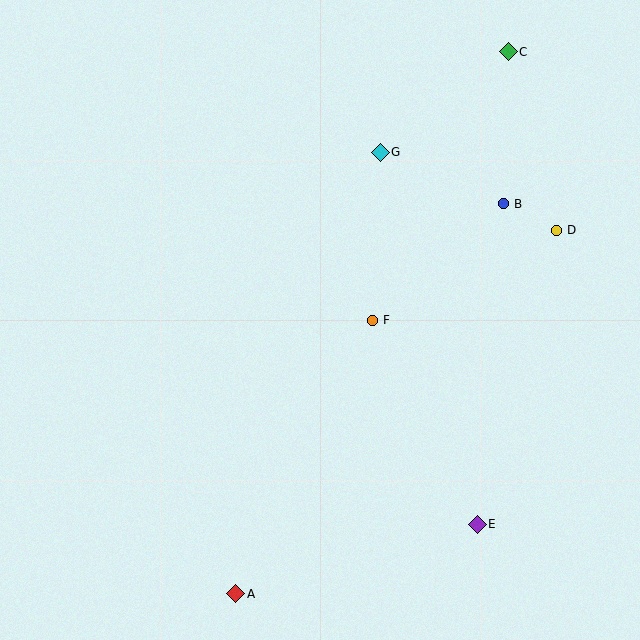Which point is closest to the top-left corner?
Point G is closest to the top-left corner.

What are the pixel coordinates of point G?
Point G is at (380, 152).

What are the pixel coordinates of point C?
Point C is at (508, 52).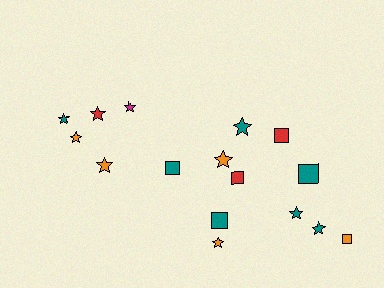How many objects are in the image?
There are 16 objects.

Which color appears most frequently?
Teal, with 7 objects.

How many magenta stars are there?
There is 1 magenta star.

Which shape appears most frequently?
Star, with 10 objects.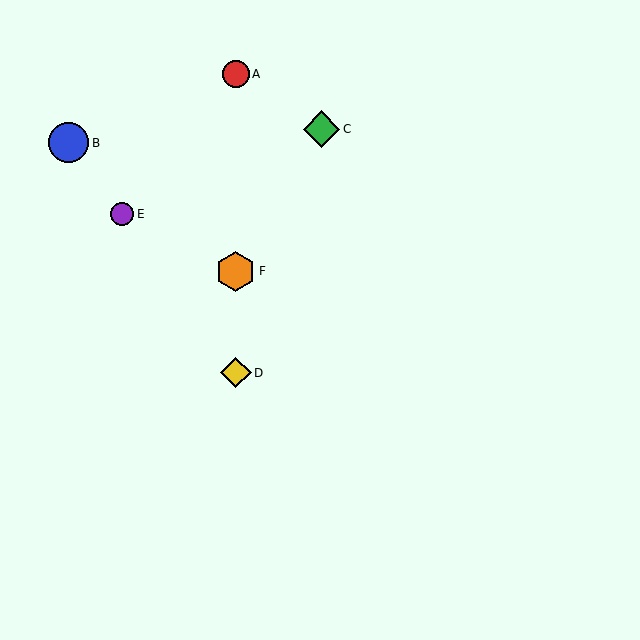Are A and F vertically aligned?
Yes, both are at x≈236.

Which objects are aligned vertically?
Objects A, D, F are aligned vertically.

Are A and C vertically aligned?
No, A is at x≈236 and C is at x≈321.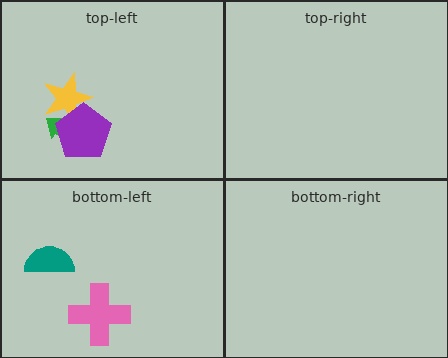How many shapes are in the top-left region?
3.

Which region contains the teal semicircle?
The bottom-left region.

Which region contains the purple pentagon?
The top-left region.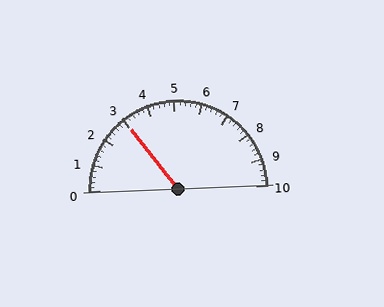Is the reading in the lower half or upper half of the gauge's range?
The reading is in the lower half of the range (0 to 10).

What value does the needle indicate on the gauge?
The needle indicates approximately 3.0.